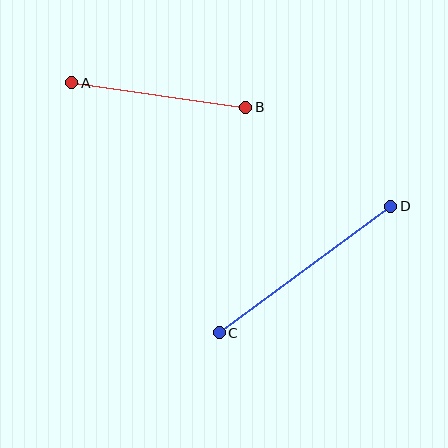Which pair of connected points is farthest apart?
Points C and D are farthest apart.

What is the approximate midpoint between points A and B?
The midpoint is at approximately (159, 95) pixels.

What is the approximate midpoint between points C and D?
The midpoint is at approximately (305, 269) pixels.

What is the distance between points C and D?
The distance is approximately 213 pixels.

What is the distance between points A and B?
The distance is approximately 175 pixels.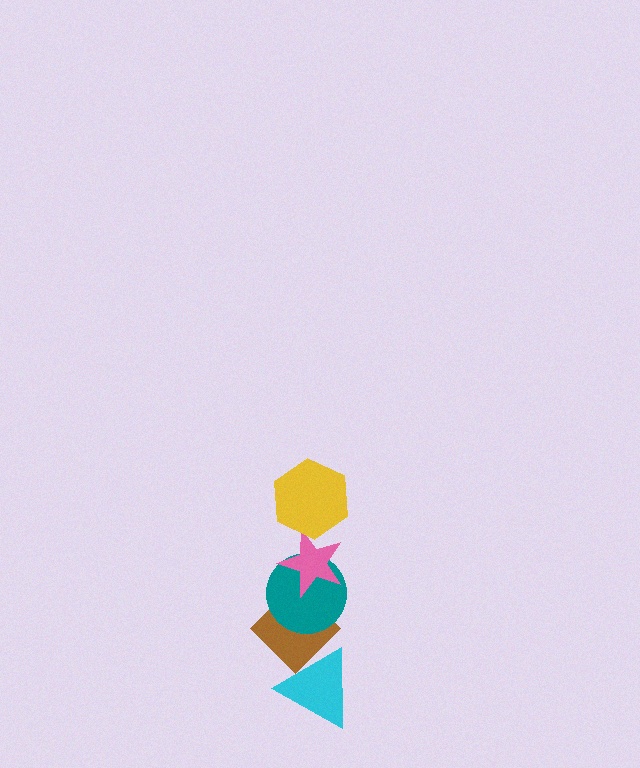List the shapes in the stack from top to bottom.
From top to bottom: the yellow hexagon, the pink star, the teal circle, the brown diamond, the cyan triangle.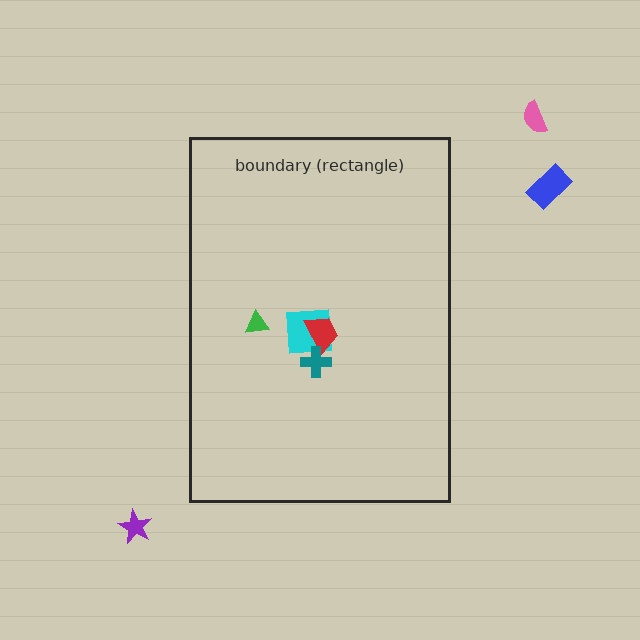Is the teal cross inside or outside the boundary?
Inside.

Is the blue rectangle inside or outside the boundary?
Outside.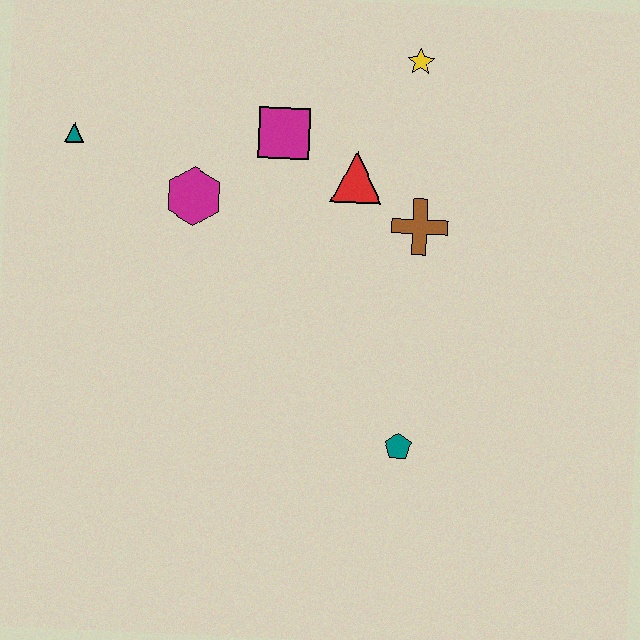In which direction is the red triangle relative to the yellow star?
The red triangle is below the yellow star.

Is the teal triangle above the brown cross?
Yes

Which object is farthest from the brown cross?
The teal triangle is farthest from the brown cross.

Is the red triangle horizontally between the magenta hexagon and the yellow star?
Yes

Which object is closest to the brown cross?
The red triangle is closest to the brown cross.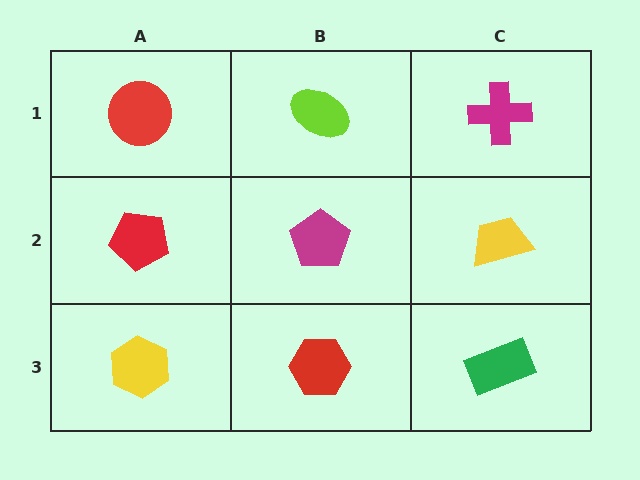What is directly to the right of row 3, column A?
A red hexagon.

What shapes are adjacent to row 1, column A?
A red pentagon (row 2, column A), a lime ellipse (row 1, column B).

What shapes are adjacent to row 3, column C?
A yellow trapezoid (row 2, column C), a red hexagon (row 3, column B).